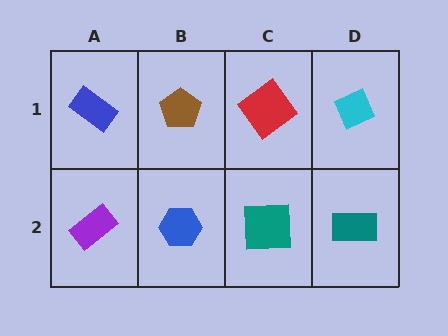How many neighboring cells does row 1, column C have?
3.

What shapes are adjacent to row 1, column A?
A purple rectangle (row 2, column A), a brown pentagon (row 1, column B).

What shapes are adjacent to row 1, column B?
A blue hexagon (row 2, column B), a blue rectangle (row 1, column A), a red diamond (row 1, column C).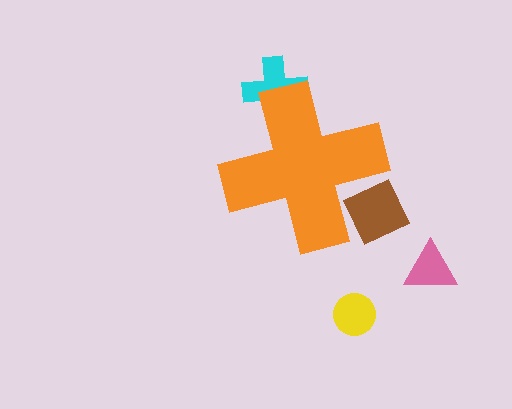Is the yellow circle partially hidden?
No, the yellow circle is fully visible.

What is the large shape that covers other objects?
An orange cross.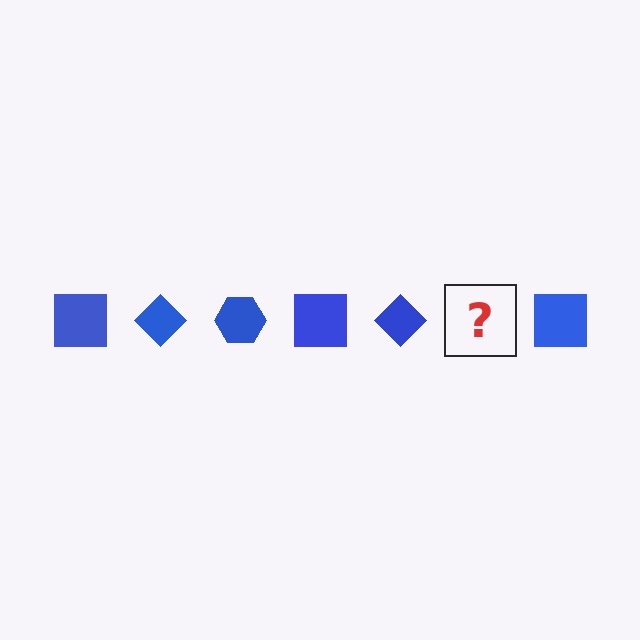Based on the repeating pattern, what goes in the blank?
The blank should be a blue hexagon.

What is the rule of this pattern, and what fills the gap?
The rule is that the pattern cycles through square, diamond, hexagon shapes in blue. The gap should be filled with a blue hexagon.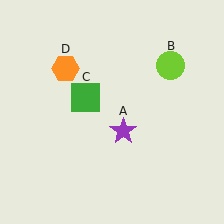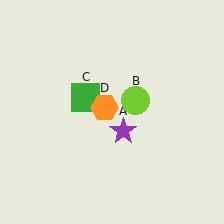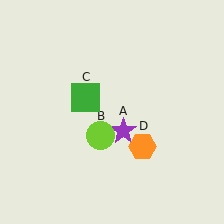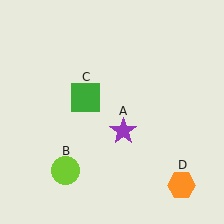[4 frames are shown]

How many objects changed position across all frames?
2 objects changed position: lime circle (object B), orange hexagon (object D).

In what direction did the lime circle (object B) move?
The lime circle (object B) moved down and to the left.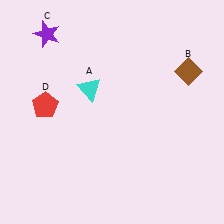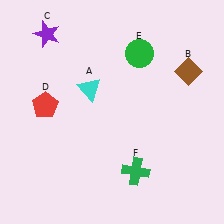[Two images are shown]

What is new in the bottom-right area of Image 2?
A green cross (F) was added in the bottom-right area of Image 2.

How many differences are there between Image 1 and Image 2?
There are 2 differences between the two images.